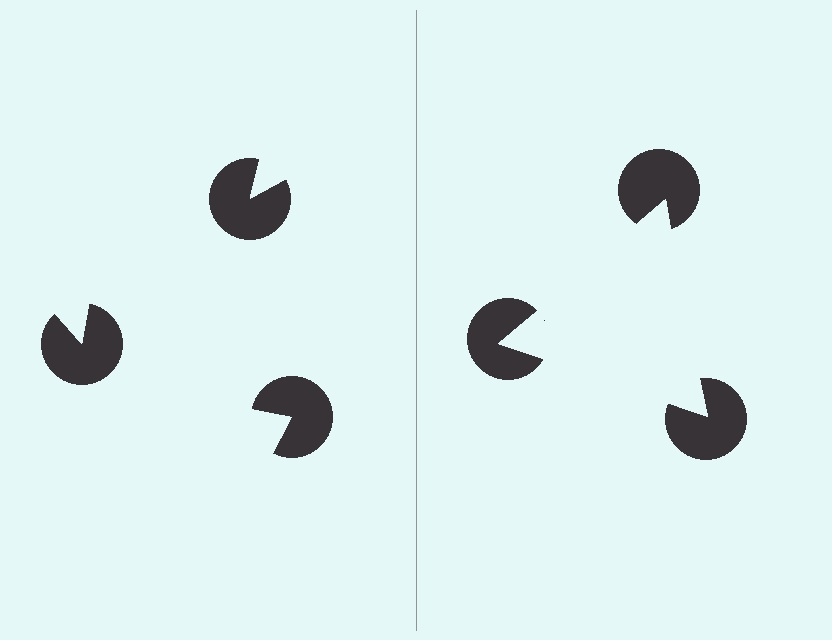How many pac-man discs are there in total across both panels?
6 — 3 on each side.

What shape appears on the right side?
An illusory triangle.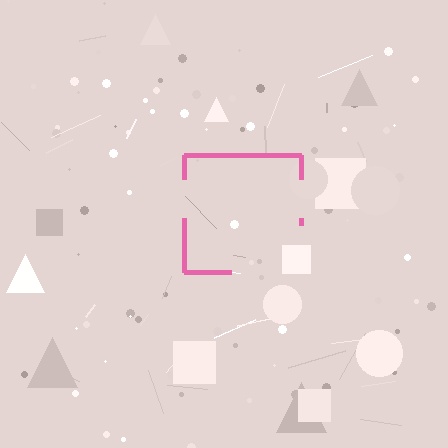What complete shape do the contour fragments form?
The contour fragments form a square.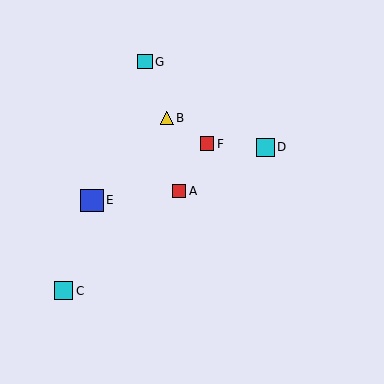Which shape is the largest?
The blue square (labeled E) is the largest.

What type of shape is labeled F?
Shape F is a red square.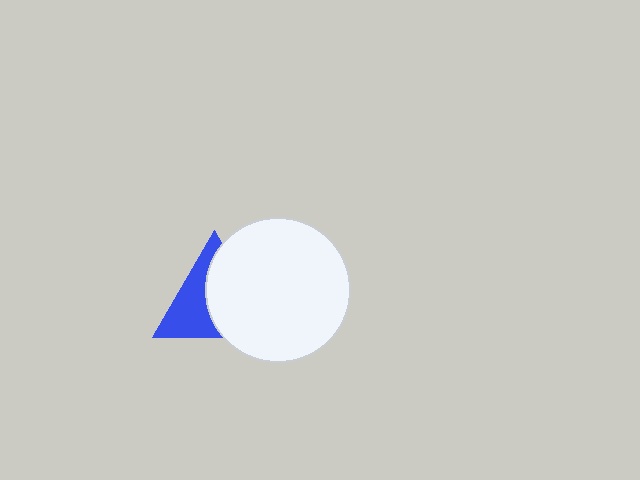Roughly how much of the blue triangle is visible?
About half of it is visible (roughly 45%).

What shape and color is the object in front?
The object in front is a white circle.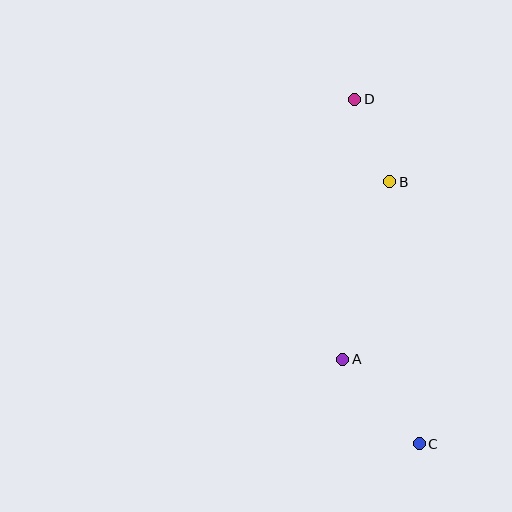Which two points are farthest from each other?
Points C and D are farthest from each other.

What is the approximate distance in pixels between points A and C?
The distance between A and C is approximately 114 pixels.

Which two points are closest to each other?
Points B and D are closest to each other.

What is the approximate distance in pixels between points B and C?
The distance between B and C is approximately 264 pixels.